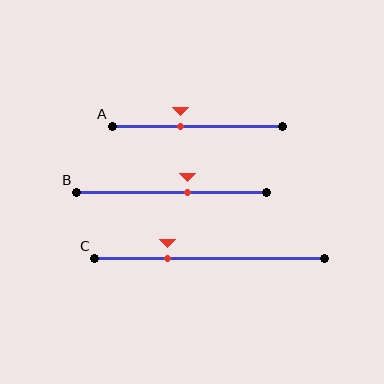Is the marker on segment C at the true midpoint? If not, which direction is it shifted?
No, the marker on segment C is shifted to the left by about 18% of the segment length.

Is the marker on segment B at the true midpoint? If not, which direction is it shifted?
No, the marker on segment B is shifted to the right by about 8% of the segment length.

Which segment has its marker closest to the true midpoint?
Segment B has its marker closest to the true midpoint.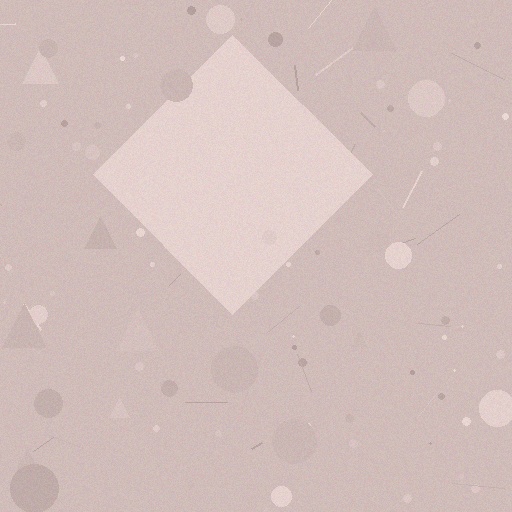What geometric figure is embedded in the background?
A diamond is embedded in the background.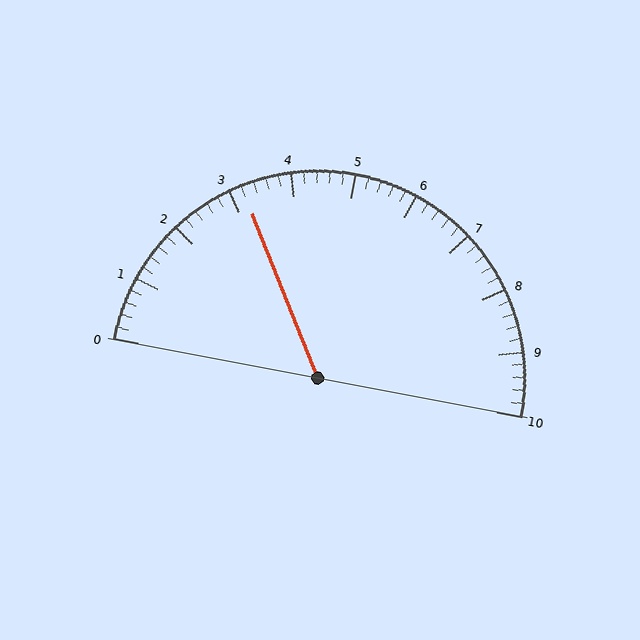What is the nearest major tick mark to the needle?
The nearest major tick mark is 3.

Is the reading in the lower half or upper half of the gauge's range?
The reading is in the lower half of the range (0 to 10).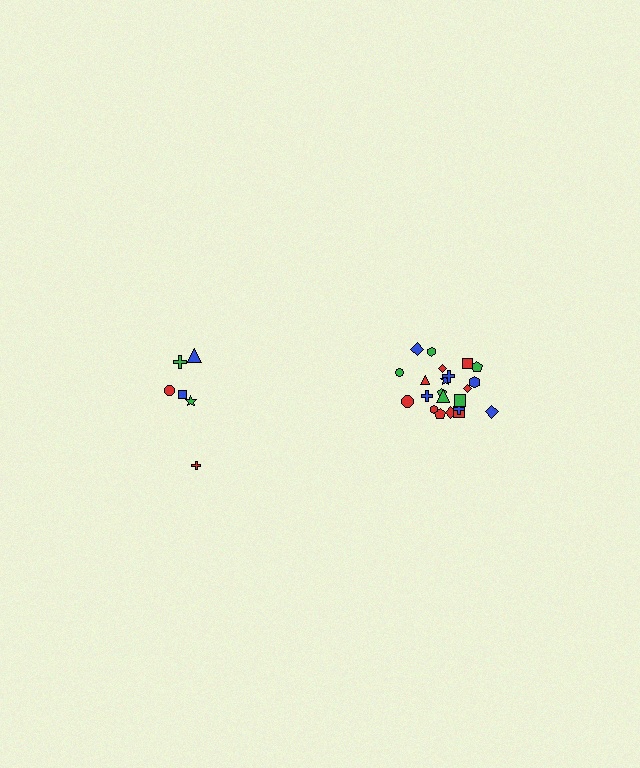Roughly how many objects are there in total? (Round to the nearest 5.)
Roughly 30 objects in total.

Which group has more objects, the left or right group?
The right group.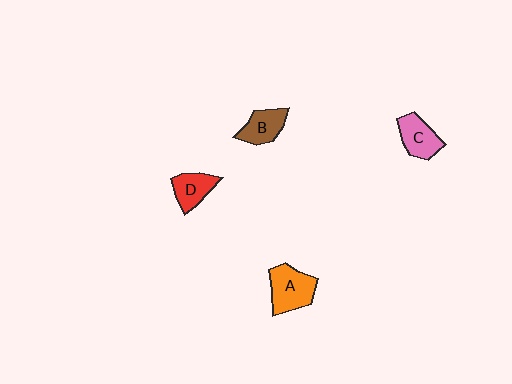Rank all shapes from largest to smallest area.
From largest to smallest: A (orange), C (pink), B (brown), D (red).